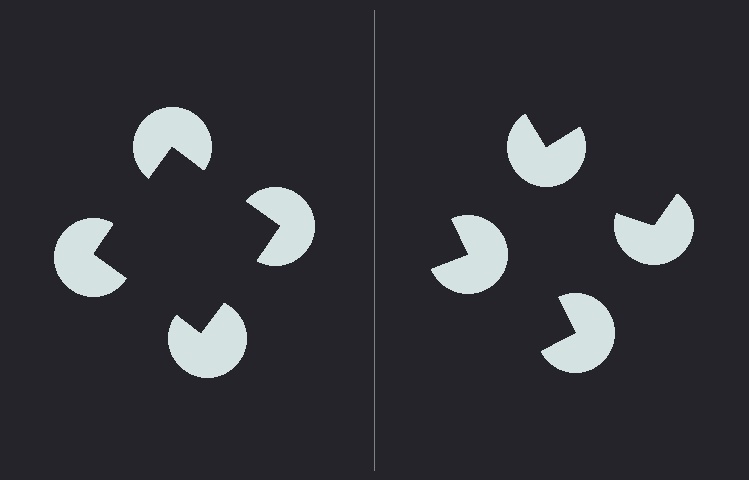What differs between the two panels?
The pac-man discs are positioned identically on both sides; only the wedge orientations differ. On the left they align to a square; on the right they are misaligned.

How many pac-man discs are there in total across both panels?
8 — 4 on each side.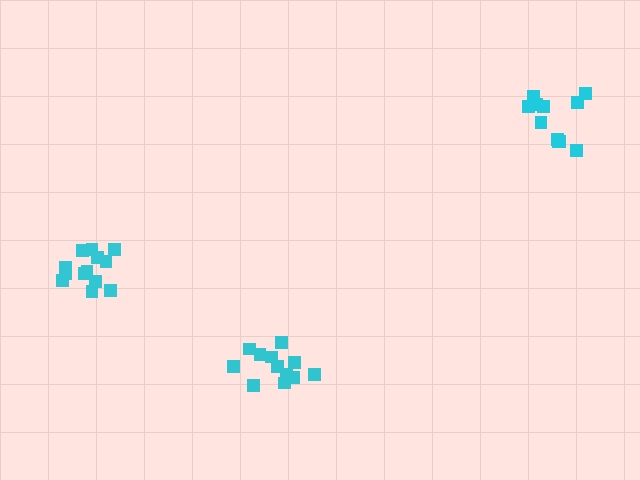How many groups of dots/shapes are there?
There are 3 groups.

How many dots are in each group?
Group 1: 13 dots, Group 2: 13 dots, Group 3: 11 dots (37 total).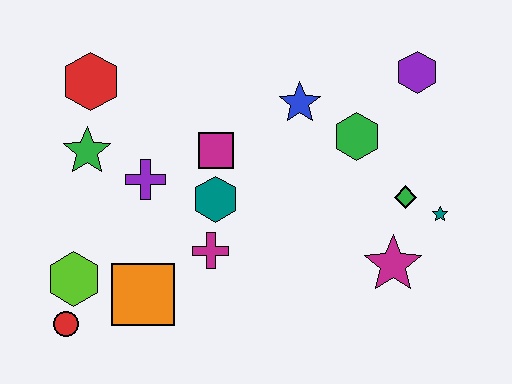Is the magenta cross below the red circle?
No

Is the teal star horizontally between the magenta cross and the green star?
No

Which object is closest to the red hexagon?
The green star is closest to the red hexagon.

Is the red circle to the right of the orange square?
No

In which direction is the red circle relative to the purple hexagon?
The red circle is to the left of the purple hexagon.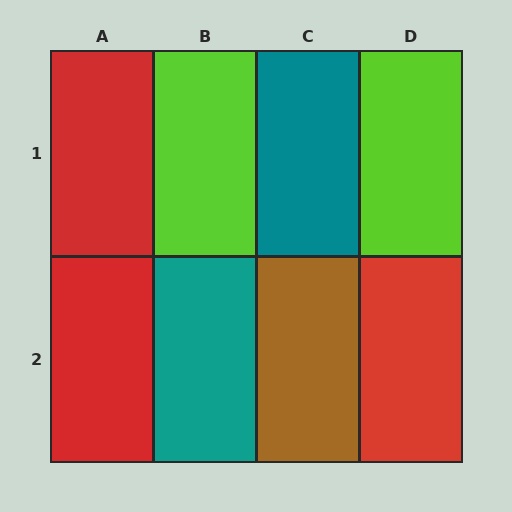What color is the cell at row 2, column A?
Red.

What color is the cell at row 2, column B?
Teal.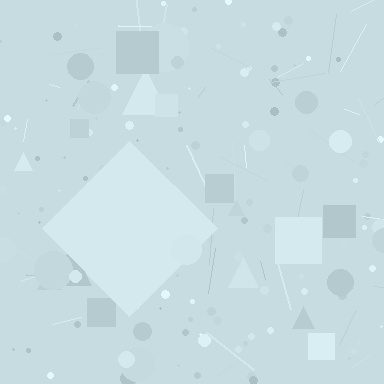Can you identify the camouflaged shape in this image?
The camouflaged shape is a diamond.